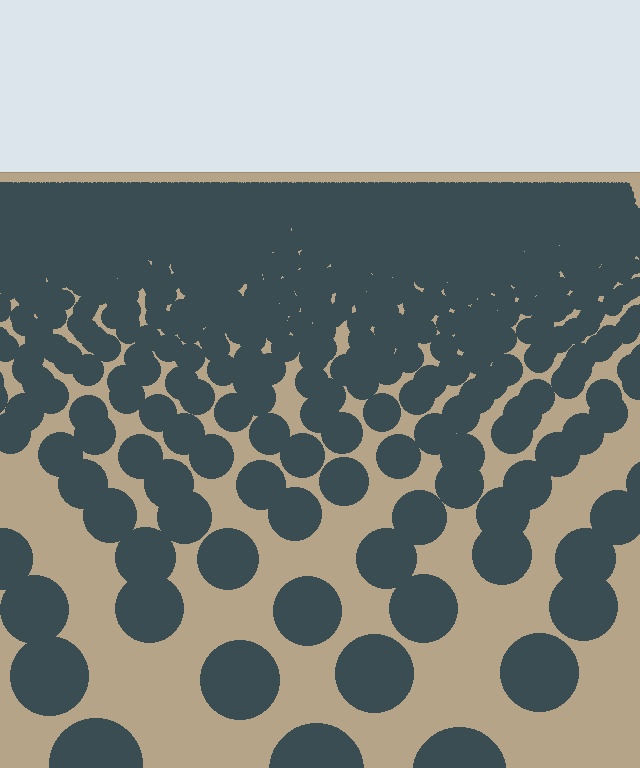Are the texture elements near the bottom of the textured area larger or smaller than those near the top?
Larger. Near the bottom, elements are closer to the viewer and appear at a bigger on-screen size.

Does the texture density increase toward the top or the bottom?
Density increases toward the top.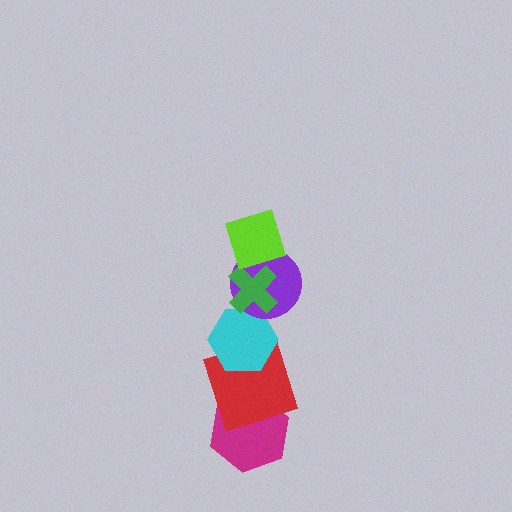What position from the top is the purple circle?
The purple circle is 3rd from the top.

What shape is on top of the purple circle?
The green cross is on top of the purple circle.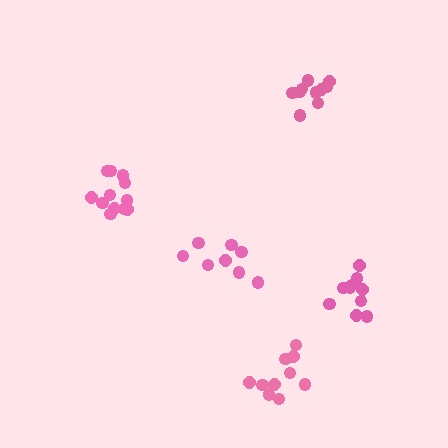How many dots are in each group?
Group 1: 12 dots, Group 2: 8 dots, Group 3: 10 dots, Group 4: 10 dots, Group 5: 10 dots (50 total).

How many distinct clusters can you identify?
There are 5 distinct clusters.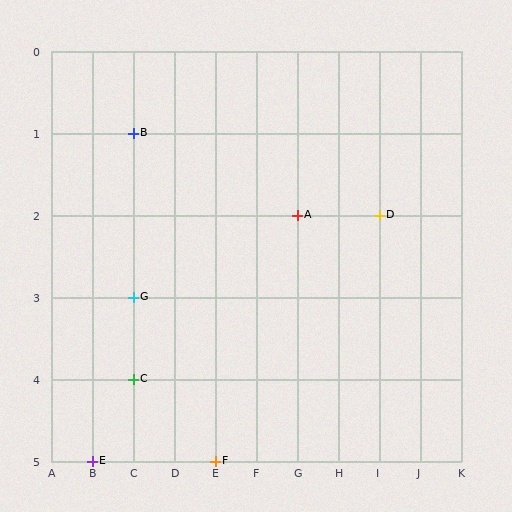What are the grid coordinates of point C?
Point C is at grid coordinates (C, 4).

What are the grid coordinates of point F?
Point F is at grid coordinates (E, 5).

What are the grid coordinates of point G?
Point G is at grid coordinates (C, 3).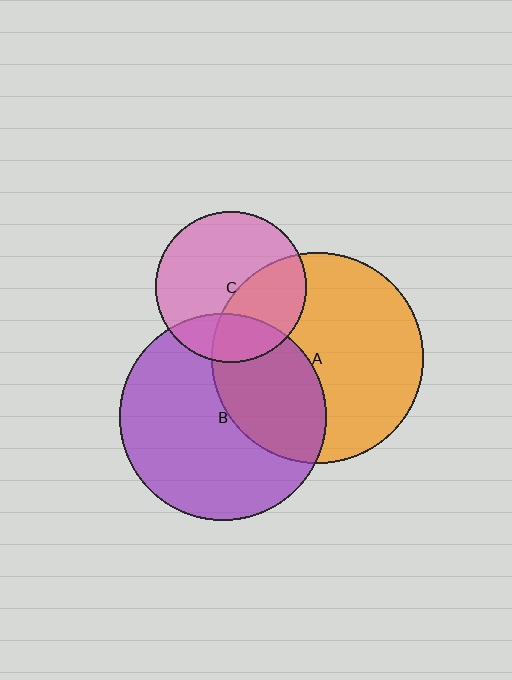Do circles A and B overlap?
Yes.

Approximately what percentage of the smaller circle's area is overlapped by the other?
Approximately 35%.